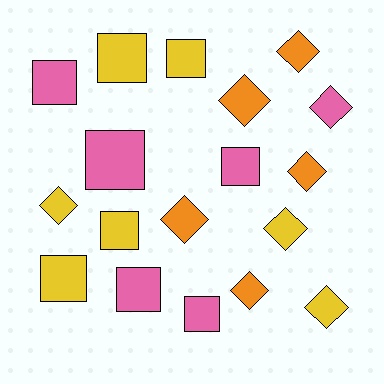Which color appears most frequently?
Yellow, with 7 objects.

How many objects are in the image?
There are 18 objects.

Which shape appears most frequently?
Square, with 9 objects.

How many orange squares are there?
There are no orange squares.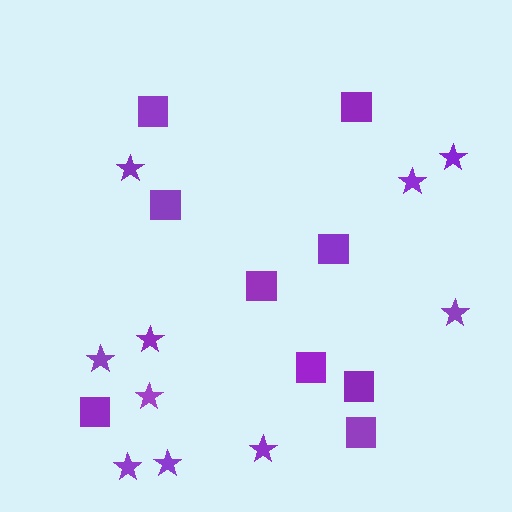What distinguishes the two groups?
There are 2 groups: one group of squares (9) and one group of stars (10).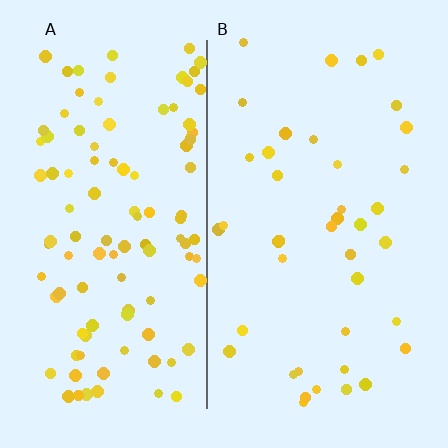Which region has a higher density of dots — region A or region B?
A (the left).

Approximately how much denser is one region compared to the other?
Approximately 2.6× — region A over region B.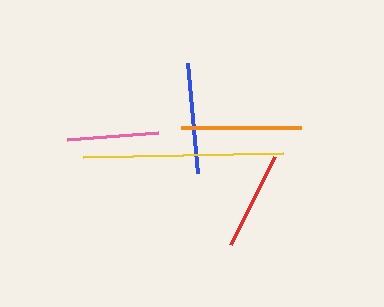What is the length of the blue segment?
The blue segment is approximately 111 pixels long.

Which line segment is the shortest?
The pink line is the shortest at approximately 91 pixels.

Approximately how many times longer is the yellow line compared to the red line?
The yellow line is approximately 2.0 times the length of the red line.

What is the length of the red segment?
The red segment is approximately 98 pixels long.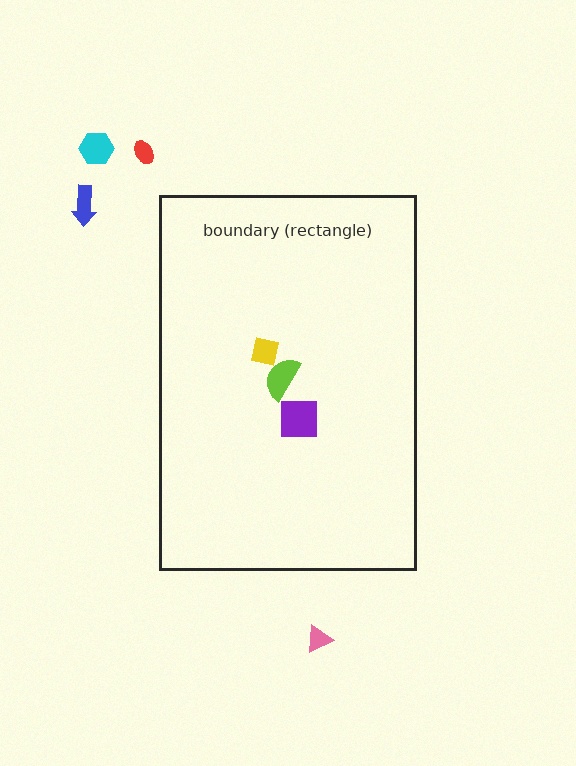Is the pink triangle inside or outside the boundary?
Outside.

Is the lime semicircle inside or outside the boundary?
Inside.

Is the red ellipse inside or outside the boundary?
Outside.